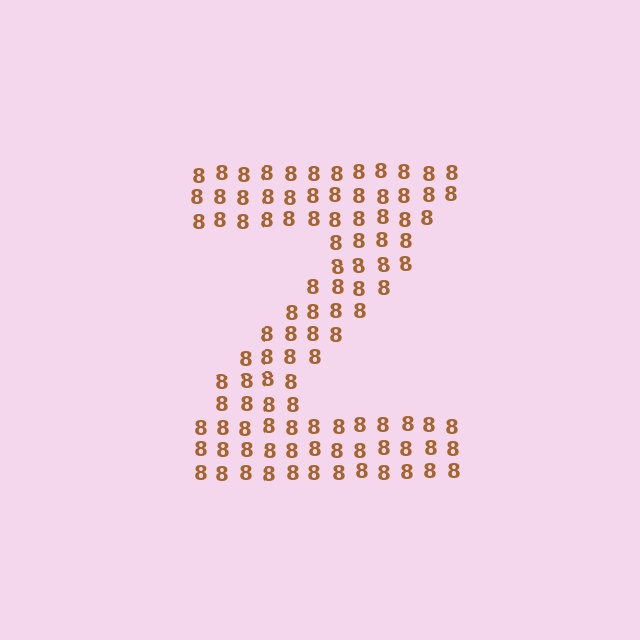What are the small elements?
The small elements are digit 8's.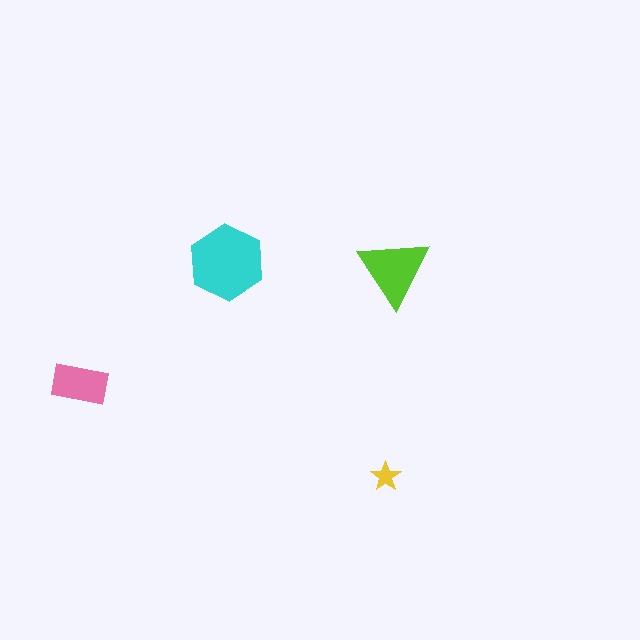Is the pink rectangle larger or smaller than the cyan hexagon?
Smaller.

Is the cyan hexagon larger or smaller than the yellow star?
Larger.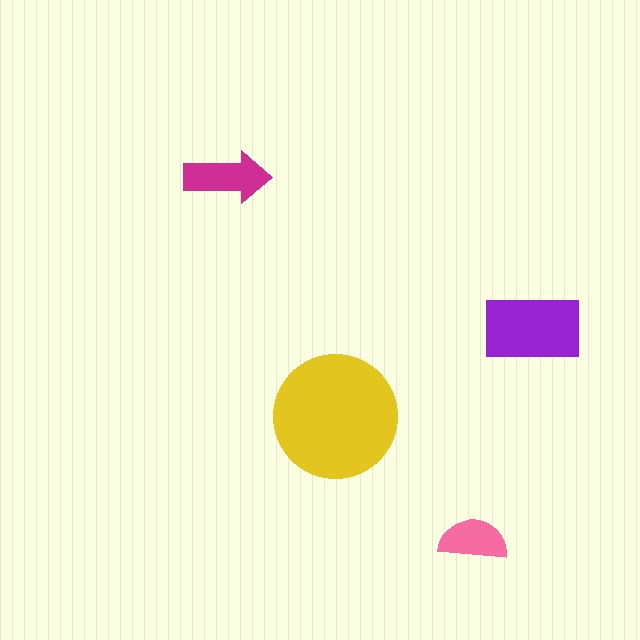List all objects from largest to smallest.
The yellow circle, the purple rectangle, the magenta arrow, the pink semicircle.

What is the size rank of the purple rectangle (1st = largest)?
2nd.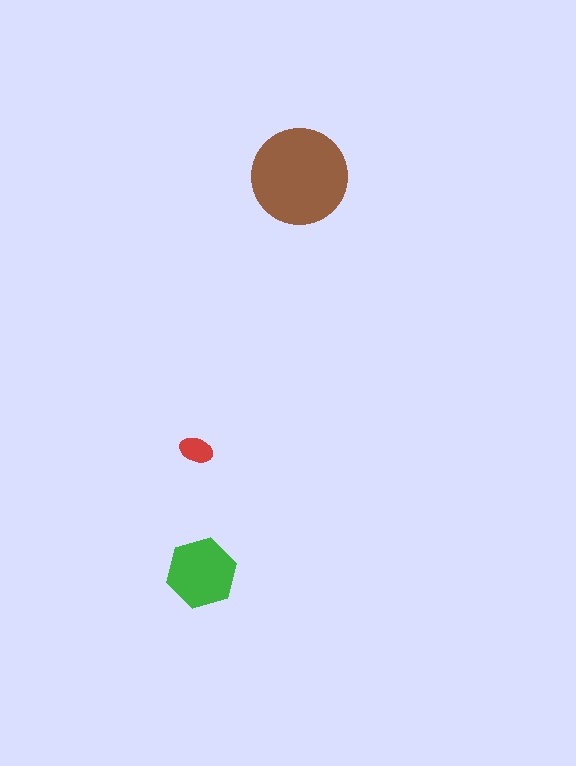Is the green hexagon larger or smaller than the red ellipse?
Larger.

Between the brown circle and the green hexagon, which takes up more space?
The brown circle.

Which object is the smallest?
The red ellipse.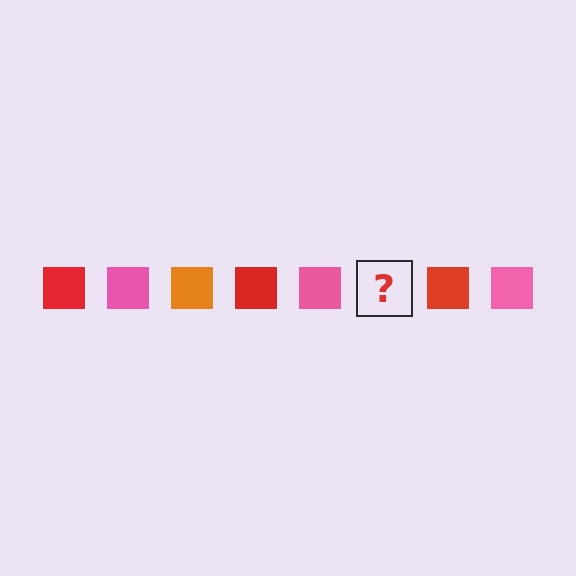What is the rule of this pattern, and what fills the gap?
The rule is that the pattern cycles through red, pink, orange squares. The gap should be filled with an orange square.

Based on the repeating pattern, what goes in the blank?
The blank should be an orange square.